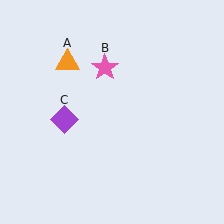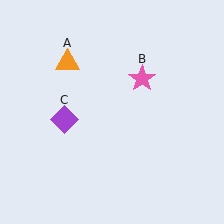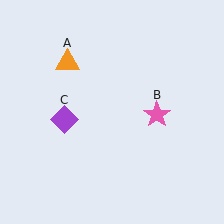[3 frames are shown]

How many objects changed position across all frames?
1 object changed position: pink star (object B).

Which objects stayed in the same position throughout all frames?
Orange triangle (object A) and purple diamond (object C) remained stationary.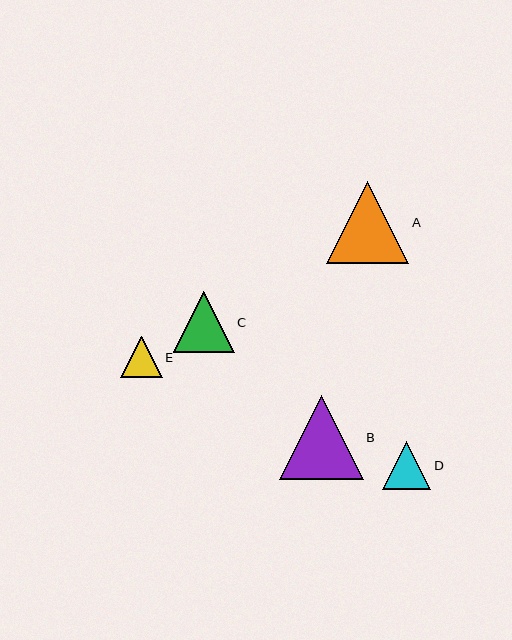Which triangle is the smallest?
Triangle E is the smallest with a size of approximately 41 pixels.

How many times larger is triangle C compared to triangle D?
Triangle C is approximately 1.3 times the size of triangle D.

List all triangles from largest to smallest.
From largest to smallest: B, A, C, D, E.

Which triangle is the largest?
Triangle B is the largest with a size of approximately 84 pixels.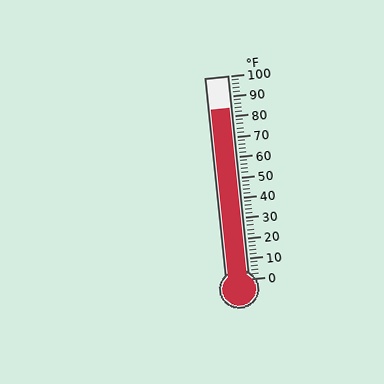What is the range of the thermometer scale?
The thermometer scale ranges from 0°F to 100°F.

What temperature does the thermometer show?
The thermometer shows approximately 84°F.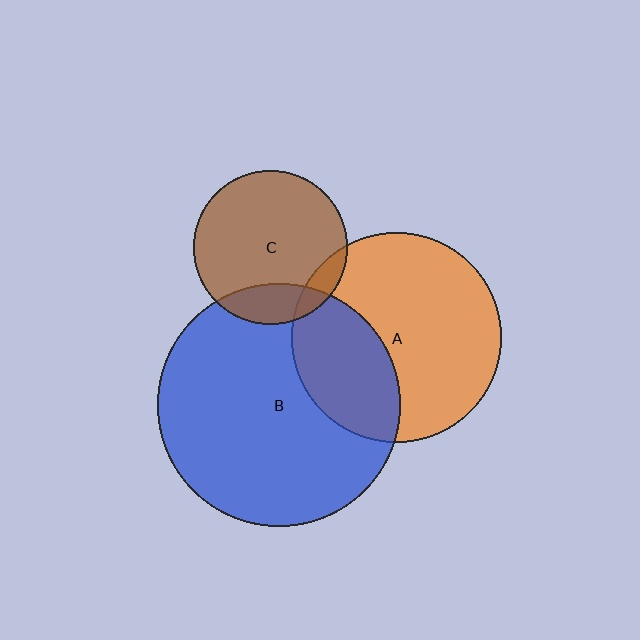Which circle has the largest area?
Circle B (blue).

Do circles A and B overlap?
Yes.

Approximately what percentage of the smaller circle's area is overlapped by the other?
Approximately 35%.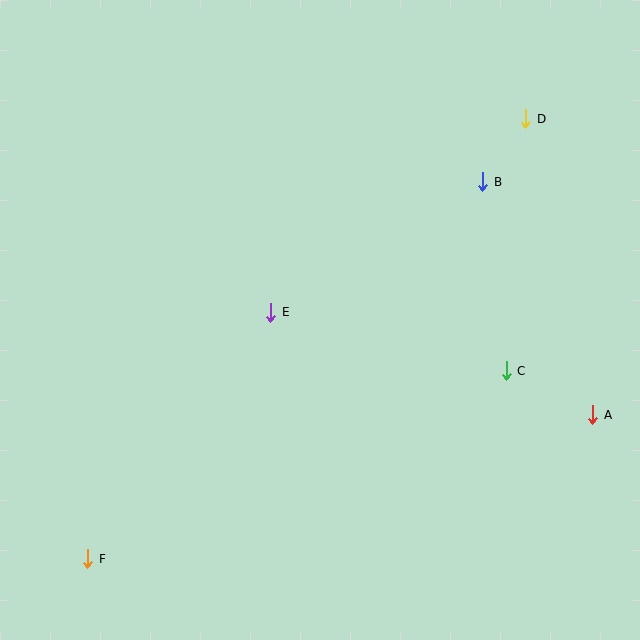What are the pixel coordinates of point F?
Point F is at (88, 559).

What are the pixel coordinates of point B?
Point B is at (483, 182).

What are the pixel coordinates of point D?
Point D is at (526, 119).